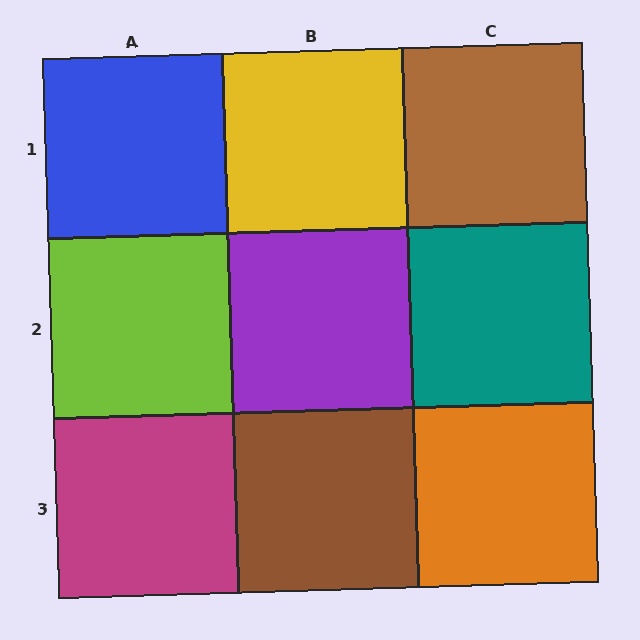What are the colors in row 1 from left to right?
Blue, yellow, brown.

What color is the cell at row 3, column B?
Brown.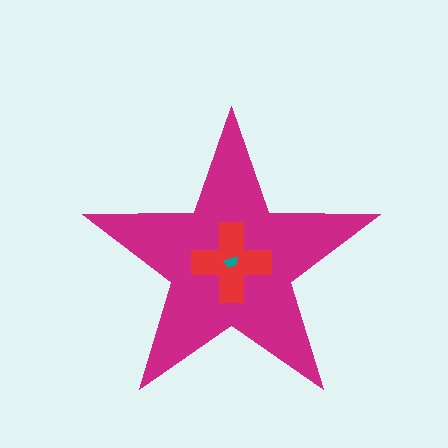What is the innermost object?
The teal trapezoid.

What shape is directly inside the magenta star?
The red cross.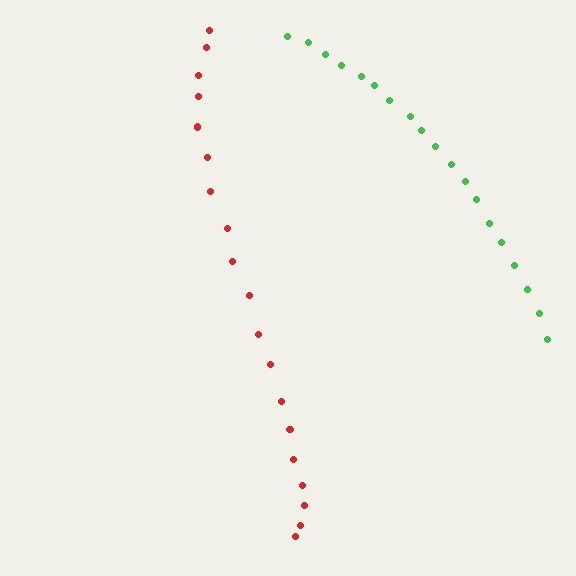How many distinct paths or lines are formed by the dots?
There are 2 distinct paths.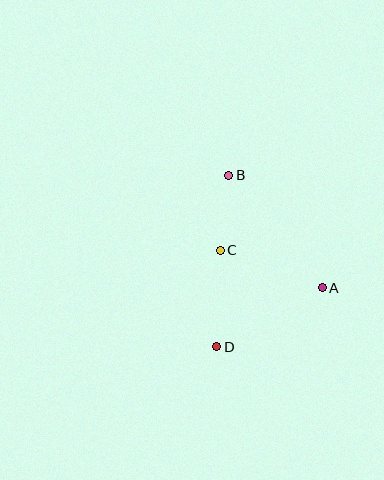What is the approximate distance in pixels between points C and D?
The distance between C and D is approximately 96 pixels.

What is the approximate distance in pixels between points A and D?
The distance between A and D is approximately 121 pixels.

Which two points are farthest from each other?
Points B and D are farthest from each other.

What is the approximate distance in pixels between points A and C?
The distance between A and C is approximately 109 pixels.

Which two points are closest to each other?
Points B and C are closest to each other.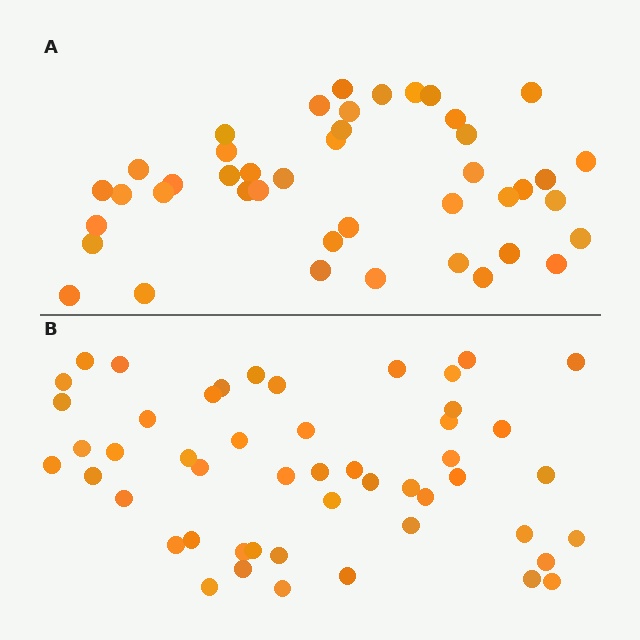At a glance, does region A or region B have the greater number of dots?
Region B (the bottom region) has more dots.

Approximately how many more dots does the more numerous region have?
Region B has roughly 8 or so more dots than region A.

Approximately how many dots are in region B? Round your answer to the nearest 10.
About 50 dots.